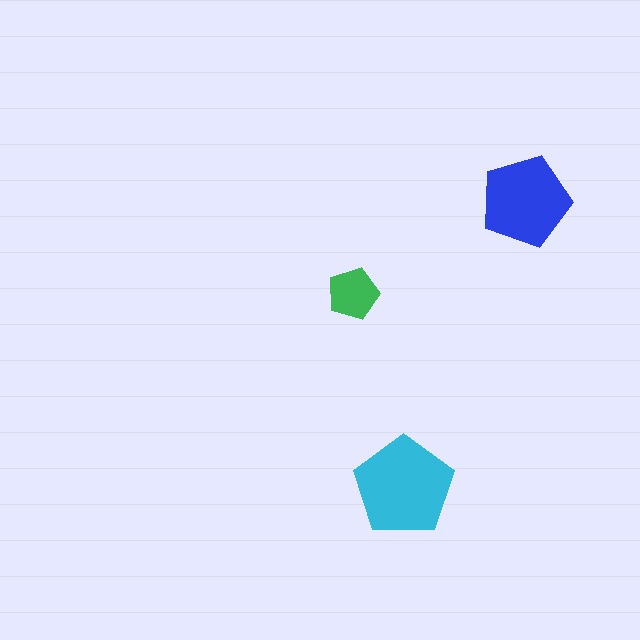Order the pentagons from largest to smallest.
the cyan one, the blue one, the green one.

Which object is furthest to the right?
The blue pentagon is rightmost.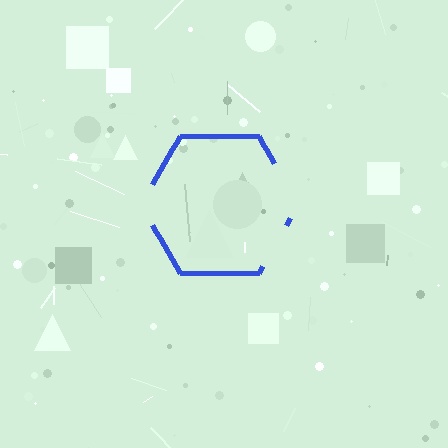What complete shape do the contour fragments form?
The contour fragments form a hexagon.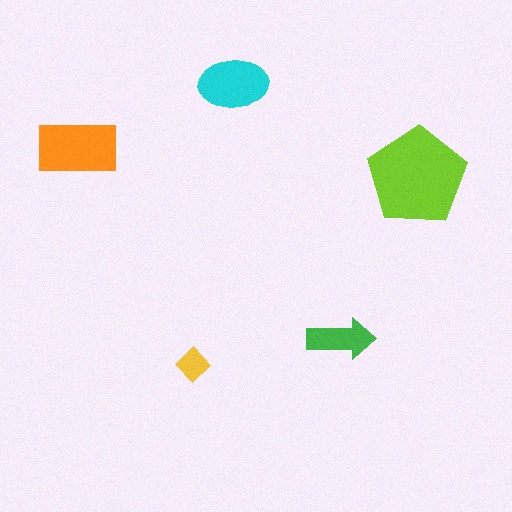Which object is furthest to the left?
The orange rectangle is leftmost.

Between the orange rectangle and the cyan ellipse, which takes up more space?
The orange rectangle.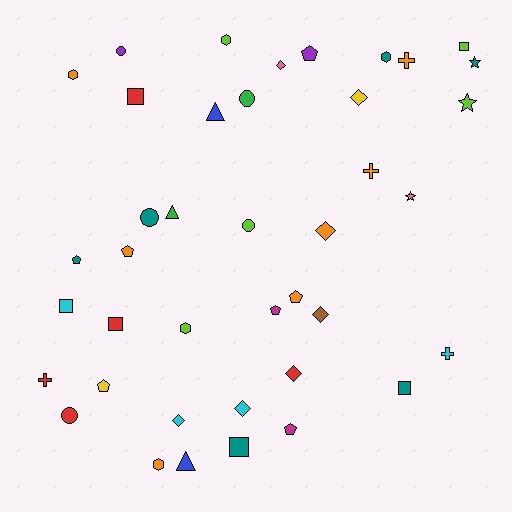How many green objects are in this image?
There are 2 green objects.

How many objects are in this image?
There are 40 objects.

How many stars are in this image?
There are 3 stars.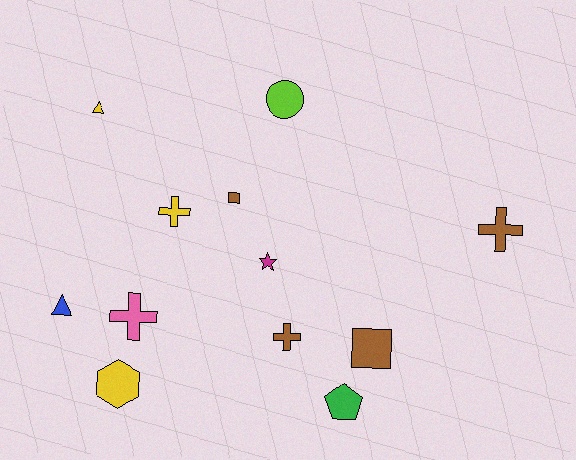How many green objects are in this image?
There is 1 green object.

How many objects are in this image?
There are 12 objects.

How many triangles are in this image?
There are 2 triangles.